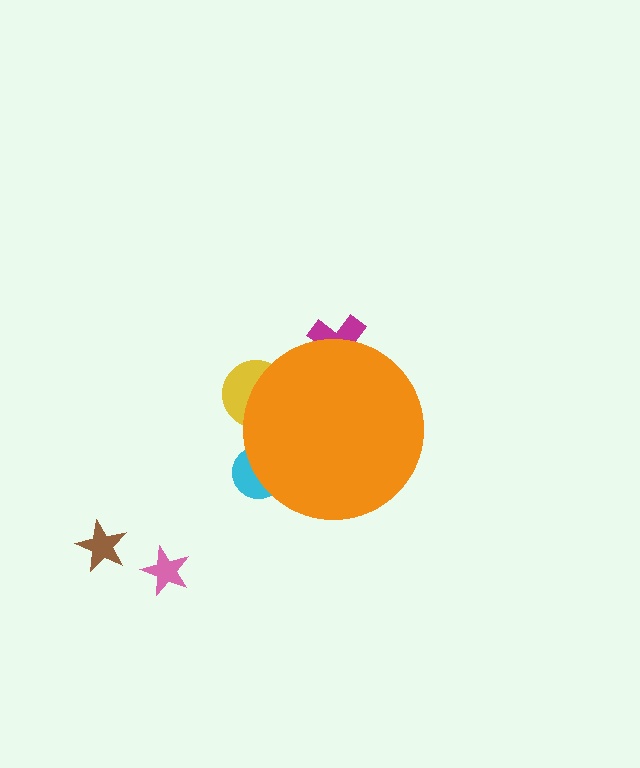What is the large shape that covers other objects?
An orange circle.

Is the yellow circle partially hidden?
Yes, the yellow circle is partially hidden behind the orange circle.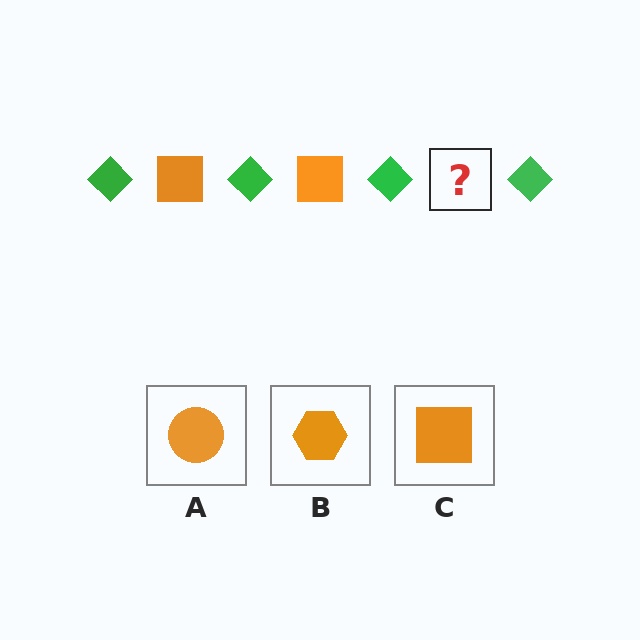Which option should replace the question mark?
Option C.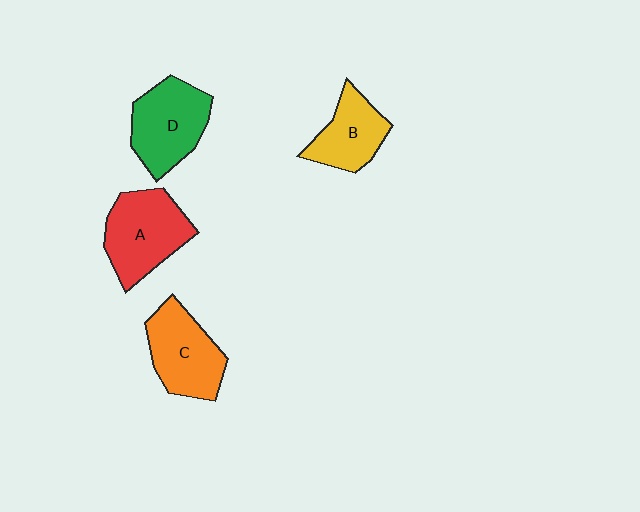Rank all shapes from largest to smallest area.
From largest to smallest: A (red), D (green), C (orange), B (yellow).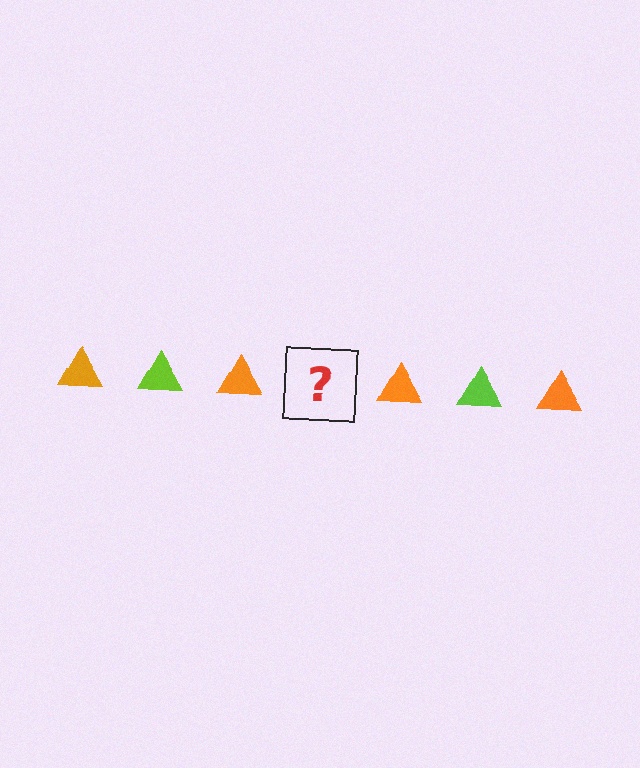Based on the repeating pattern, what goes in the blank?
The blank should be a lime triangle.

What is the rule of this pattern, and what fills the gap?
The rule is that the pattern cycles through orange, lime triangles. The gap should be filled with a lime triangle.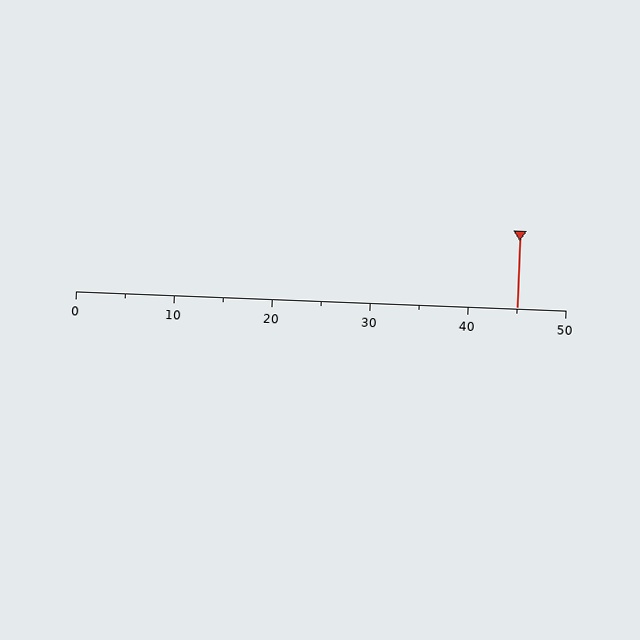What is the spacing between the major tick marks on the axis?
The major ticks are spaced 10 apart.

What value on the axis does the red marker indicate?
The marker indicates approximately 45.